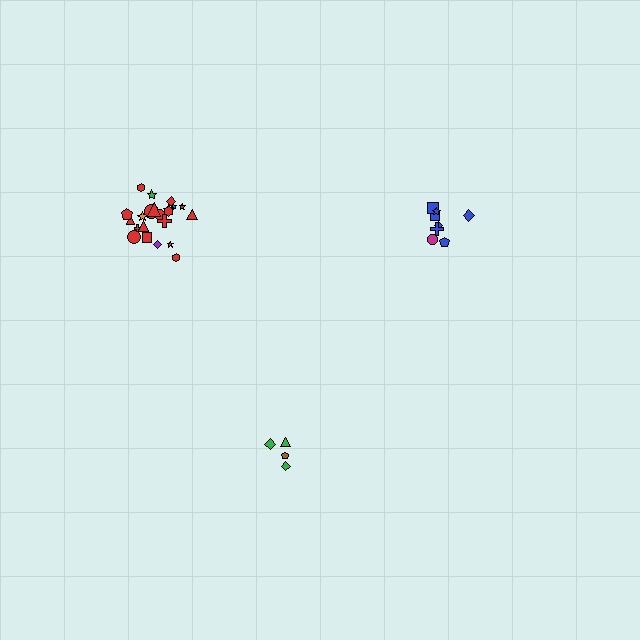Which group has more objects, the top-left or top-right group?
The top-left group.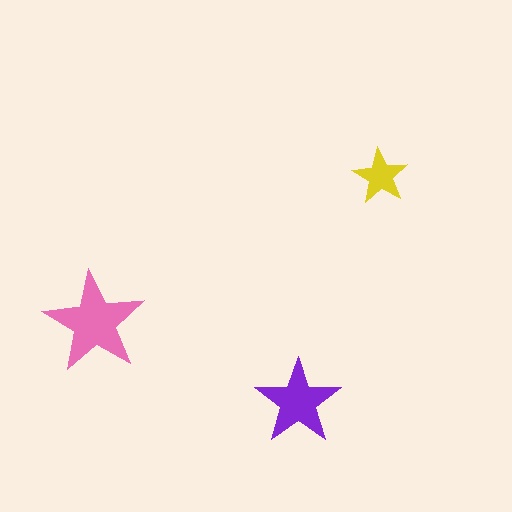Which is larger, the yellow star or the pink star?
The pink one.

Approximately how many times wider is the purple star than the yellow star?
About 1.5 times wider.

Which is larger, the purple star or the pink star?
The pink one.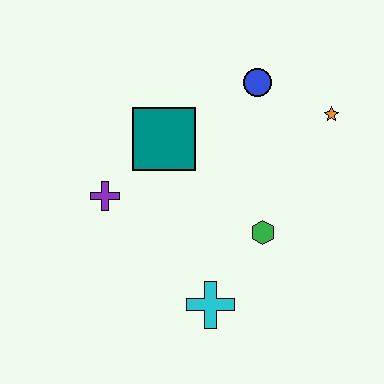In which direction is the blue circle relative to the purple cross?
The blue circle is to the right of the purple cross.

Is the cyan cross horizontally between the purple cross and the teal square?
No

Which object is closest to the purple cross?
The teal square is closest to the purple cross.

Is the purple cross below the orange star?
Yes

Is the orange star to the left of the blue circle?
No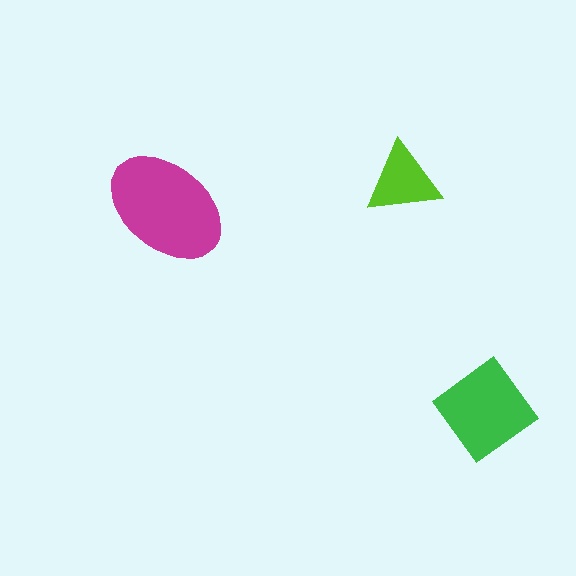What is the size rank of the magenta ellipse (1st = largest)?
1st.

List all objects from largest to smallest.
The magenta ellipse, the green diamond, the lime triangle.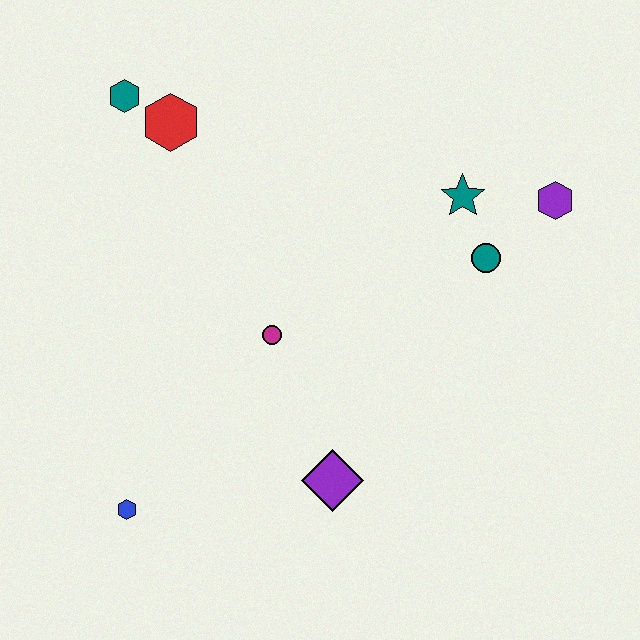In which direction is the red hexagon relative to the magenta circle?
The red hexagon is above the magenta circle.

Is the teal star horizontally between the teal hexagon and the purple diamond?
No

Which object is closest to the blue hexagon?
The purple diamond is closest to the blue hexagon.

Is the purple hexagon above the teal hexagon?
No